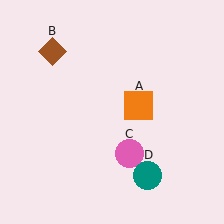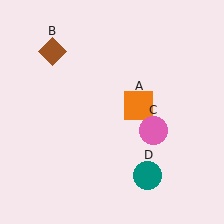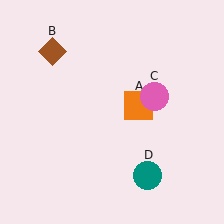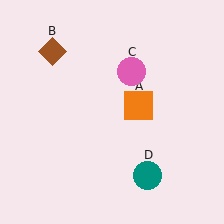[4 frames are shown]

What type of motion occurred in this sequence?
The pink circle (object C) rotated counterclockwise around the center of the scene.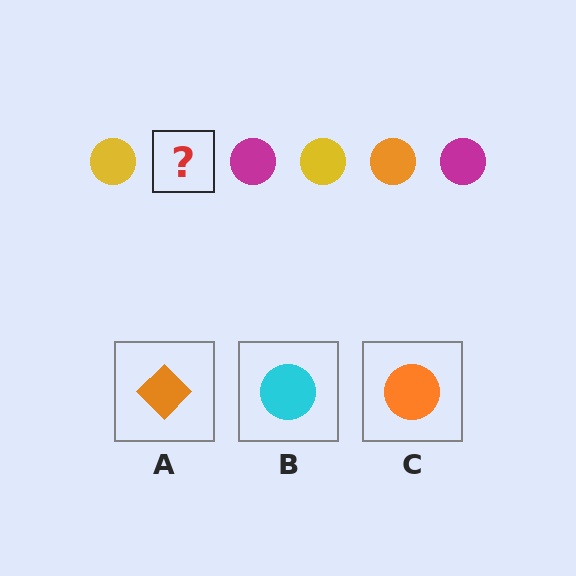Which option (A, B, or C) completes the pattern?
C.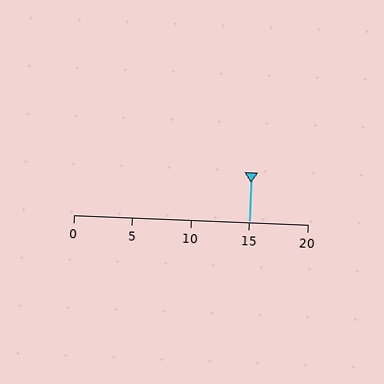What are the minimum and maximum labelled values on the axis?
The axis runs from 0 to 20.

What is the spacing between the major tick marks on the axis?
The major ticks are spaced 5 apart.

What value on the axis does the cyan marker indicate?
The marker indicates approximately 15.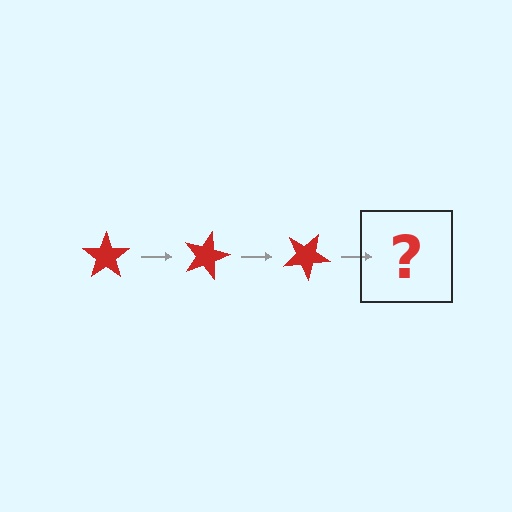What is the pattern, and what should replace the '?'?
The pattern is that the star rotates 15 degrees each step. The '?' should be a red star rotated 45 degrees.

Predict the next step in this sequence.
The next step is a red star rotated 45 degrees.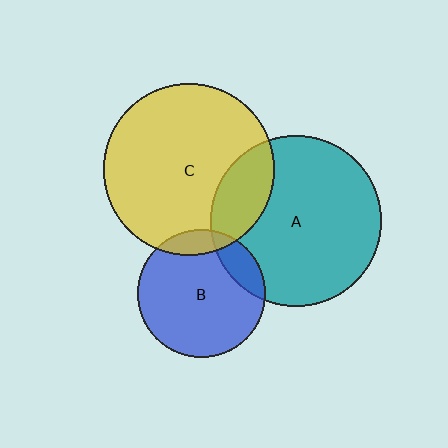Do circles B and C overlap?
Yes.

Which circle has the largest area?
Circle C (yellow).